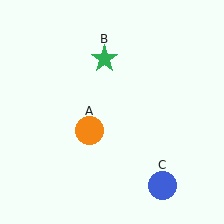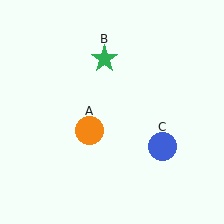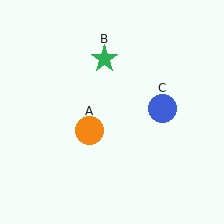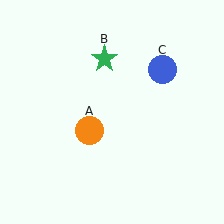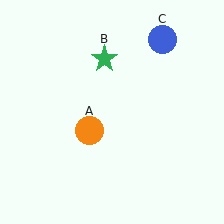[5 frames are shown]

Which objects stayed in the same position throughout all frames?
Orange circle (object A) and green star (object B) remained stationary.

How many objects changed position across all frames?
1 object changed position: blue circle (object C).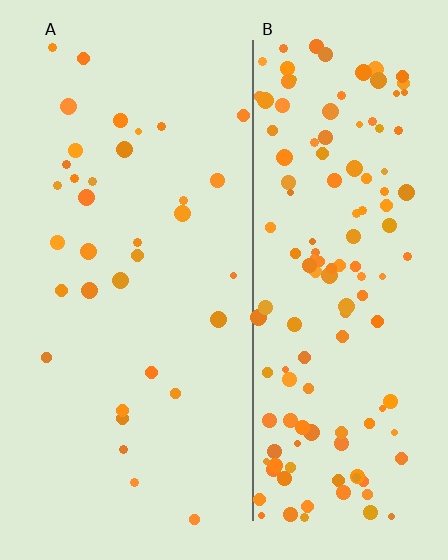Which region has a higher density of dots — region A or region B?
B (the right).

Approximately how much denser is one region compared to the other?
Approximately 4.1× — region B over region A.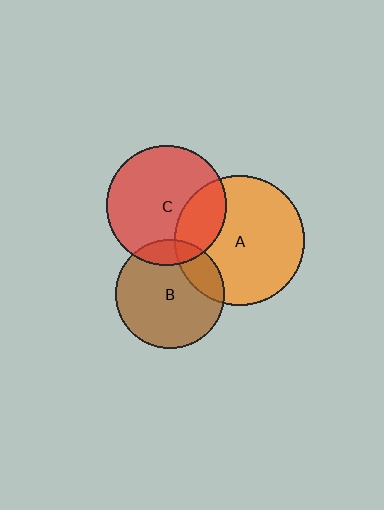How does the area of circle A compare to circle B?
Approximately 1.4 times.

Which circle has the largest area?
Circle A (orange).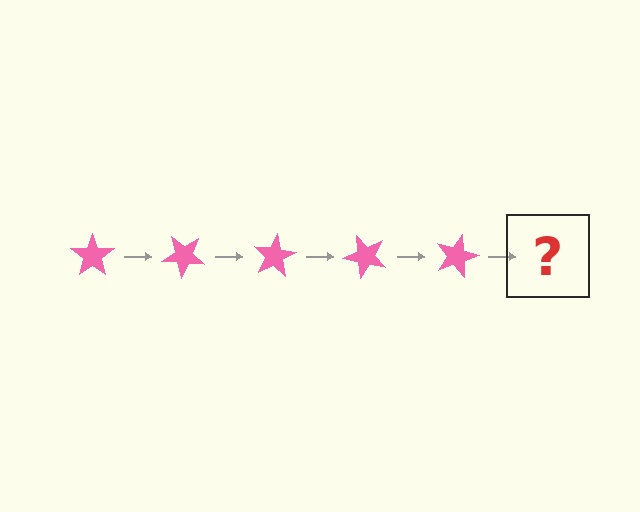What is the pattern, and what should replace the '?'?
The pattern is that the star rotates 40 degrees each step. The '?' should be a pink star rotated 200 degrees.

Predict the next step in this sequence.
The next step is a pink star rotated 200 degrees.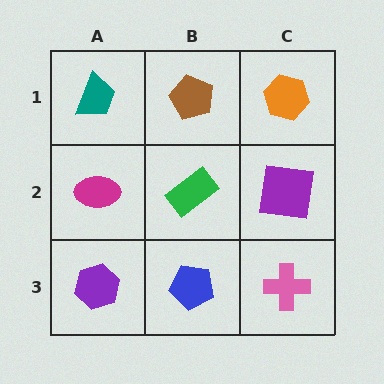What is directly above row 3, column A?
A magenta ellipse.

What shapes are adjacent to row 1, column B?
A green rectangle (row 2, column B), a teal trapezoid (row 1, column A), an orange hexagon (row 1, column C).